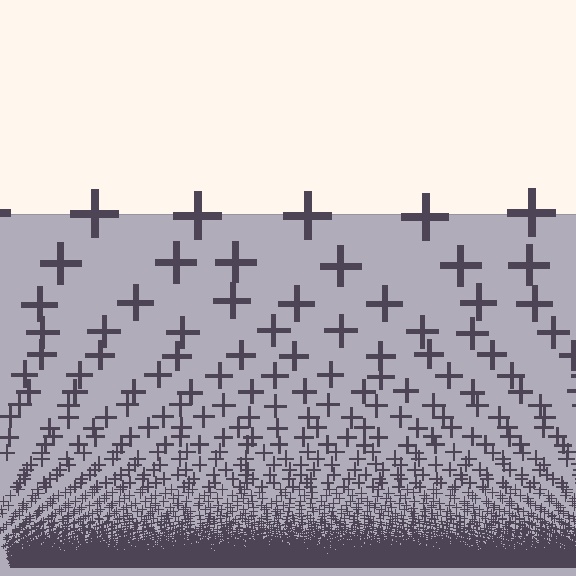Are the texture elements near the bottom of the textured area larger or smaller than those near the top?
Smaller. The gradient is inverted — elements near the bottom are smaller and denser.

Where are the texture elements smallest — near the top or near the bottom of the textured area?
Near the bottom.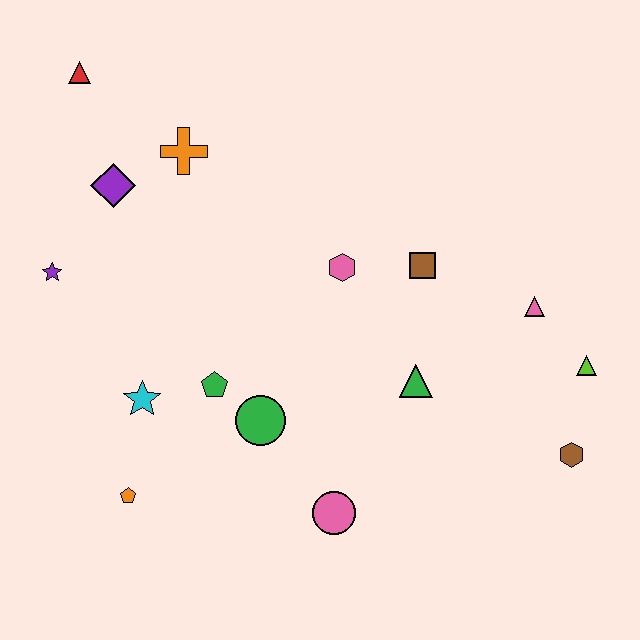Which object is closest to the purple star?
The purple diamond is closest to the purple star.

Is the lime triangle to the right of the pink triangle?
Yes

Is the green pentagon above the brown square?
No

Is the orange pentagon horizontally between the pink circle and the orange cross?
No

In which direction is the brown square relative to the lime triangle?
The brown square is to the left of the lime triangle.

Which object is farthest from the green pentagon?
The lime triangle is farthest from the green pentagon.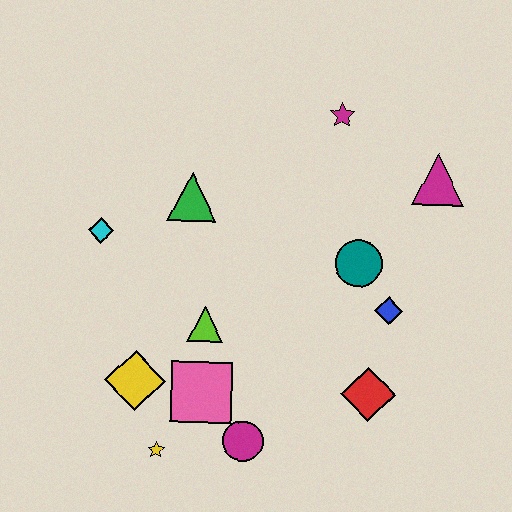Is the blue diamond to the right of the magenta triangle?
No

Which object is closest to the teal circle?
The blue diamond is closest to the teal circle.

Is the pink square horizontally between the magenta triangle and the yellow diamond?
Yes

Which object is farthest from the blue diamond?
The cyan diamond is farthest from the blue diamond.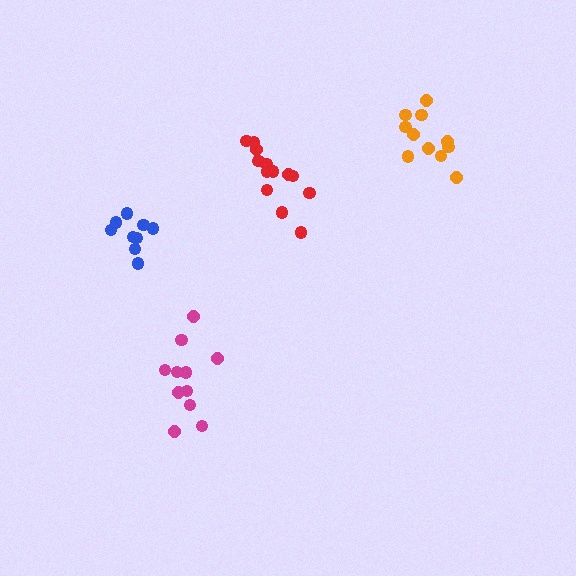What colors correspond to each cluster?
The clusters are colored: orange, red, magenta, blue.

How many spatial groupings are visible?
There are 4 spatial groupings.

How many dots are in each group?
Group 1: 11 dots, Group 2: 13 dots, Group 3: 11 dots, Group 4: 9 dots (44 total).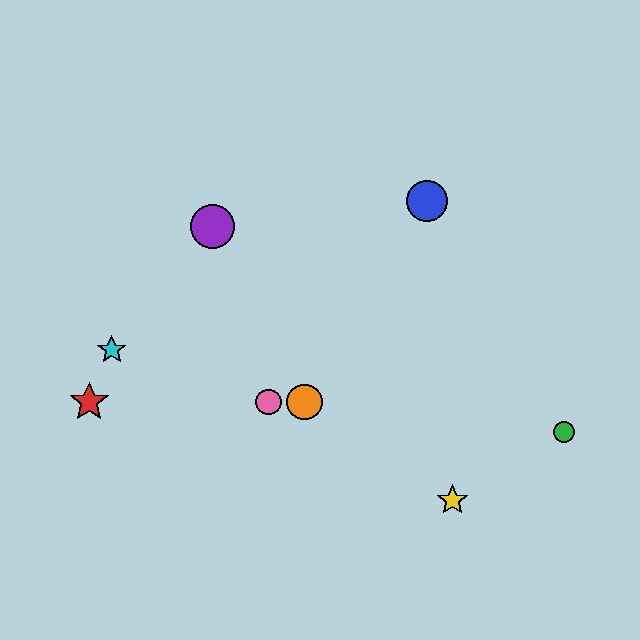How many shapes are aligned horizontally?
3 shapes (the red star, the orange circle, the pink circle) are aligned horizontally.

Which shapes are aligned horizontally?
The red star, the orange circle, the pink circle are aligned horizontally.